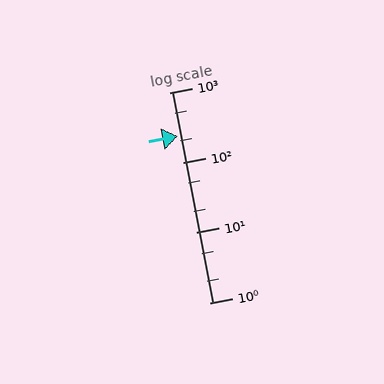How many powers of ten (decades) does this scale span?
The scale spans 3 decades, from 1 to 1000.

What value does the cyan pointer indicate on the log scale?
The pointer indicates approximately 240.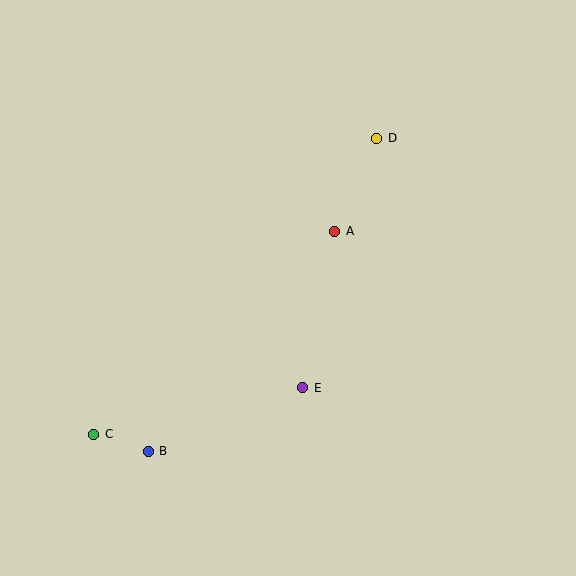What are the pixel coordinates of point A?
Point A is at (335, 231).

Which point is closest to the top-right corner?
Point D is closest to the top-right corner.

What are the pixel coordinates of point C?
Point C is at (94, 434).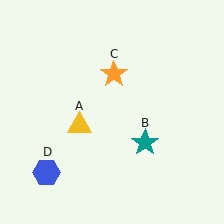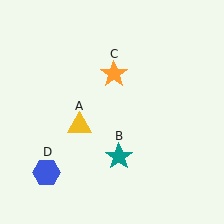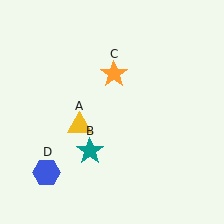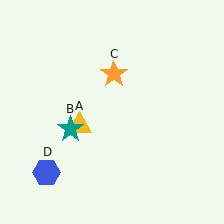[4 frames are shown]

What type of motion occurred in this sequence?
The teal star (object B) rotated clockwise around the center of the scene.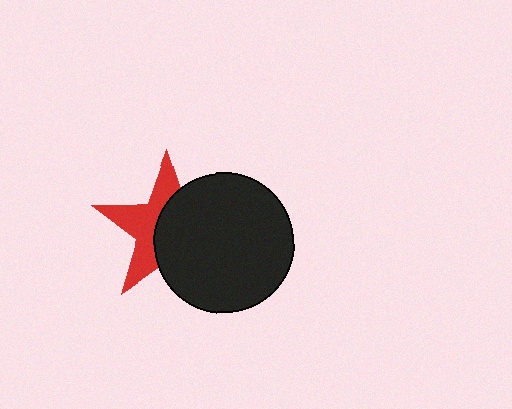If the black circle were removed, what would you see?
You would see the complete red star.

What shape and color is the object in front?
The object in front is a black circle.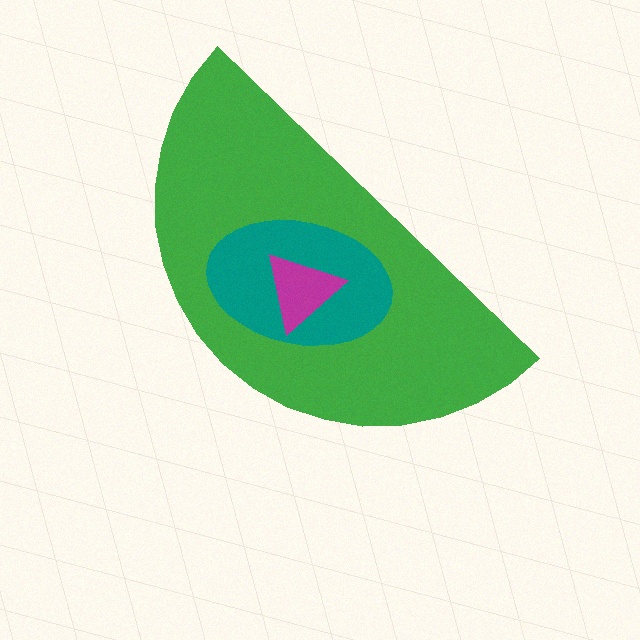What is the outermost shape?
The green semicircle.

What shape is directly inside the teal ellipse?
The magenta triangle.